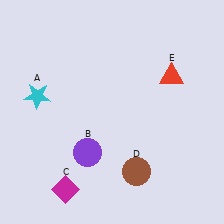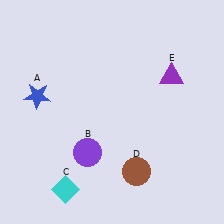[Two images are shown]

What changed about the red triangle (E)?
In Image 1, E is red. In Image 2, it changed to purple.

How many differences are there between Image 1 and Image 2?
There are 3 differences between the two images.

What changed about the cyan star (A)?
In Image 1, A is cyan. In Image 2, it changed to blue.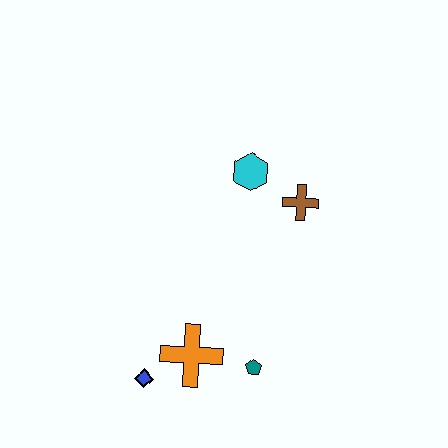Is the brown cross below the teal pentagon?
No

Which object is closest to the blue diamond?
The orange cross is closest to the blue diamond.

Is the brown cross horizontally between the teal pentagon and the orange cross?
No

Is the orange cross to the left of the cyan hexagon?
Yes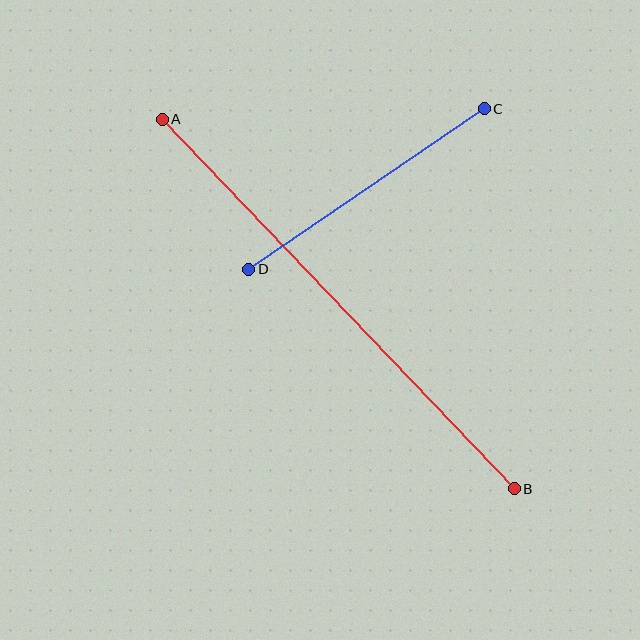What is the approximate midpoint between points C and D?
The midpoint is at approximately (366, 189) pixels.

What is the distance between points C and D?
The distance is approximately 285 pixels.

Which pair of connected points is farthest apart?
Points A and B are farthest apart.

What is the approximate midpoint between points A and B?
The midpoint is at approximately (338, 304) pixels.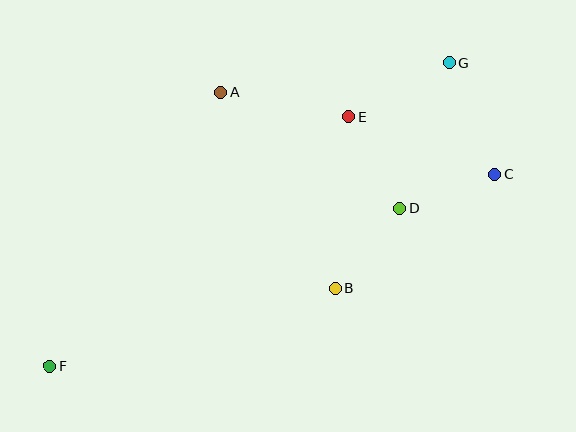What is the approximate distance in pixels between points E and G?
The distance between E and G is approximately 114 pixels.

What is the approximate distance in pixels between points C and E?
The distance between C and E is approximately 157 pixels.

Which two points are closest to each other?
Points C and D are closest to each other.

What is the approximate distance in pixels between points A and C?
The distance between A and C is approximately 286 pixels.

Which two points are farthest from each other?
Points F and G are farthest from each other.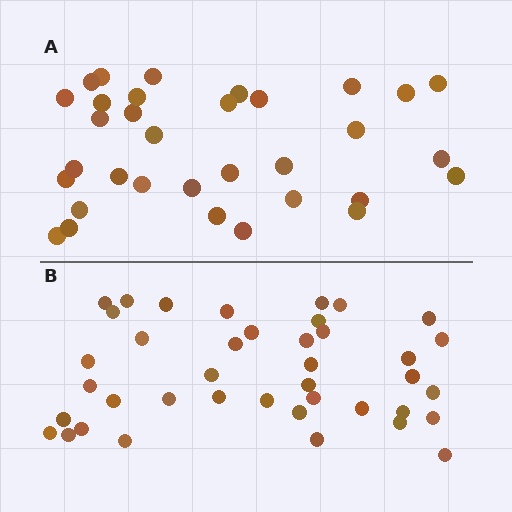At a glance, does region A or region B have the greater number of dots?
Region B (the bottom region) has more dots.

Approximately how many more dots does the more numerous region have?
Region B has roughly 8 or so more dots than region A.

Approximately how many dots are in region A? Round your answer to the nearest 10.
About 30 dots. (The exact count is 33, which rounds to 30.)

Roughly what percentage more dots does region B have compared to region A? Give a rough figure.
About 20% more.